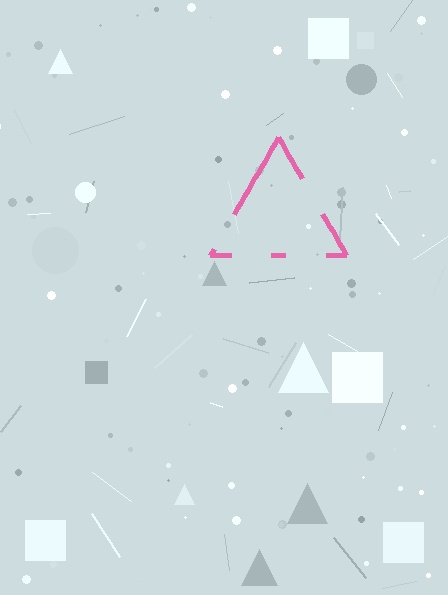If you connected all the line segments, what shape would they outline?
They would outline a triangle.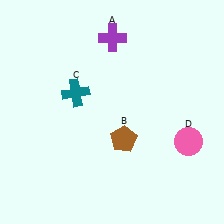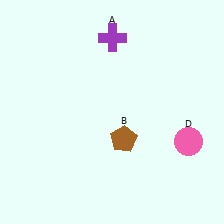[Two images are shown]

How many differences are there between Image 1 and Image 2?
There is 1 difference between the two images.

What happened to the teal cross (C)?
The teal cross (C) was removed in Image 2. It was in the top-left area of Image 1.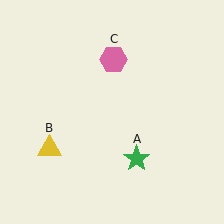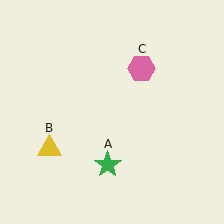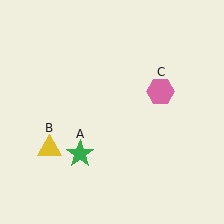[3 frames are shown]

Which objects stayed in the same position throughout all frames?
Yellow triangle (object B) remained stationary.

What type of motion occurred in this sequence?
The green star (object A), pink hexagon (object C) rotated clockwise around the center of the scene.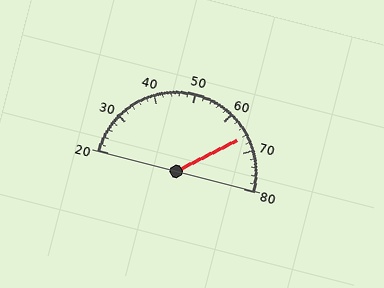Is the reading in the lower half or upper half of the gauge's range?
The reading is in the upper half of the range (20 to 80).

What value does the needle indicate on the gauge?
The needle indicates approximately 66.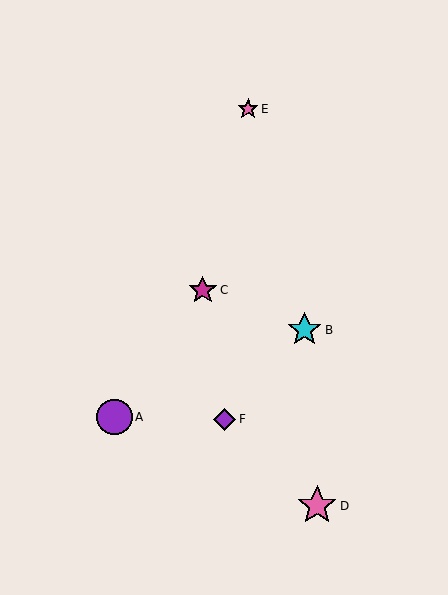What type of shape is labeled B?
Shape B is a cyan star.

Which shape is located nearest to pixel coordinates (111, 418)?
The purple circle (labeled A) at (115, 417) is nearest to that location.